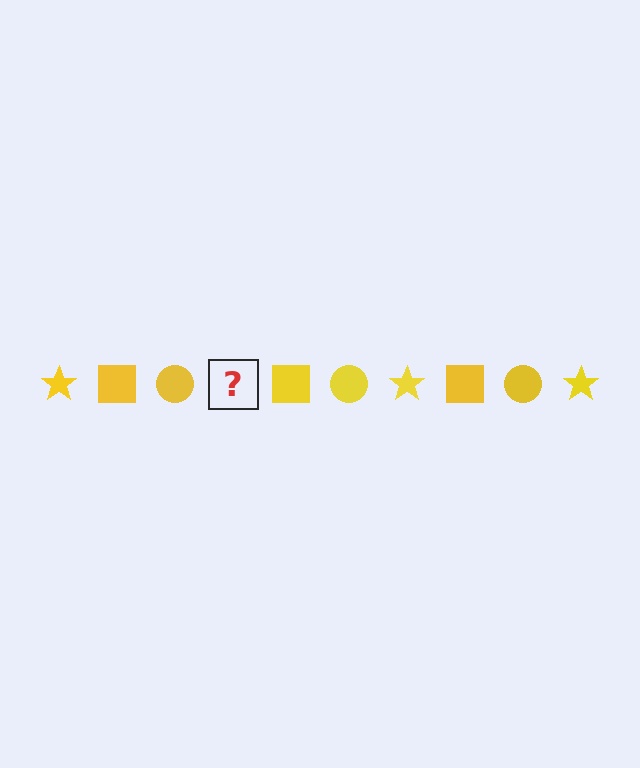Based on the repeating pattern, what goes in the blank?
The blank should be a yellow star.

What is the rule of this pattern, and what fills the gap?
The rule is that the pattern cycles through star, square, circle shapes in yellow. The gap should be filled with a yellow star.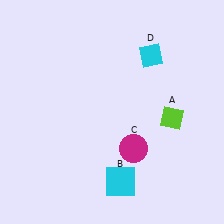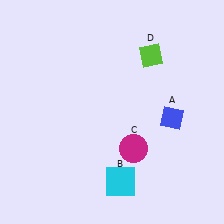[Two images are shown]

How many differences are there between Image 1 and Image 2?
There are 2 differences between the two images.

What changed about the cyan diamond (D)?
In Image 1, D is cyan. In Image 2, it changed to lime.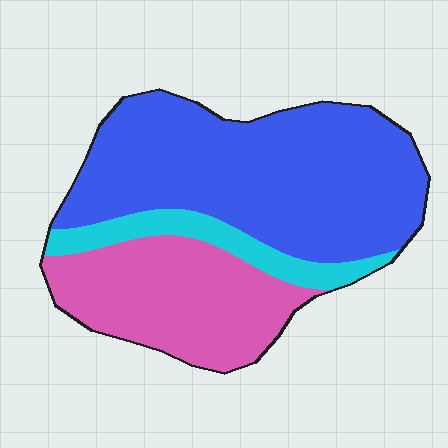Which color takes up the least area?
Cyan, at roughly 10%.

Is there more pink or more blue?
Blue.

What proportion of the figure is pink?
Pink takes up about one third (1/3) of the figure.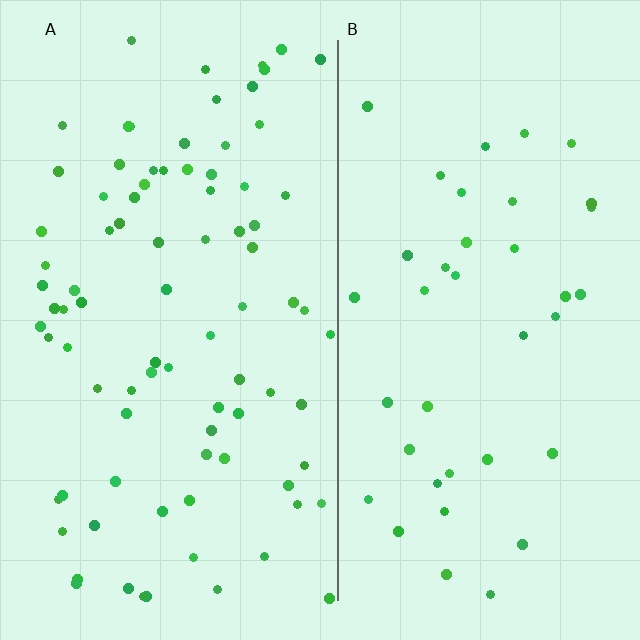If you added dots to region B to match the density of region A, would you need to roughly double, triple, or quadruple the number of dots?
Approximately double.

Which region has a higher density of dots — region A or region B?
A (the left).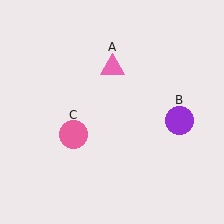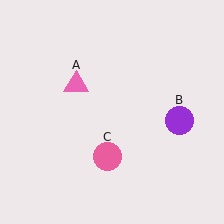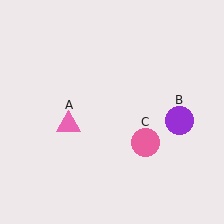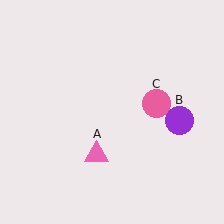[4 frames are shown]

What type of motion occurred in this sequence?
The pink triangle (object A), pink circle (object C) rotated counterclockwise around the center of the scene.